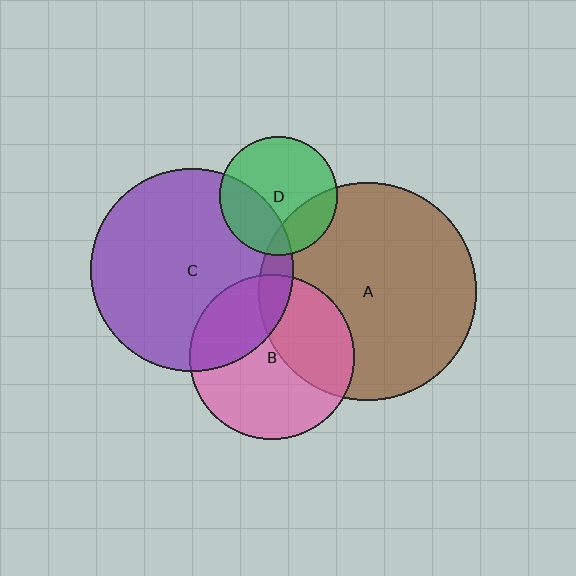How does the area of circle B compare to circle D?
Approximately 2.0 times.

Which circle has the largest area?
Circle A (brown).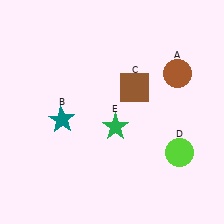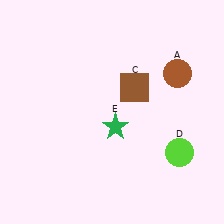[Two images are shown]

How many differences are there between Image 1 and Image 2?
There is 1 difference between the two images.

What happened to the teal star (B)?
The teal star (B) was removed in Image 2. It was in the bottom-left area of Image 1.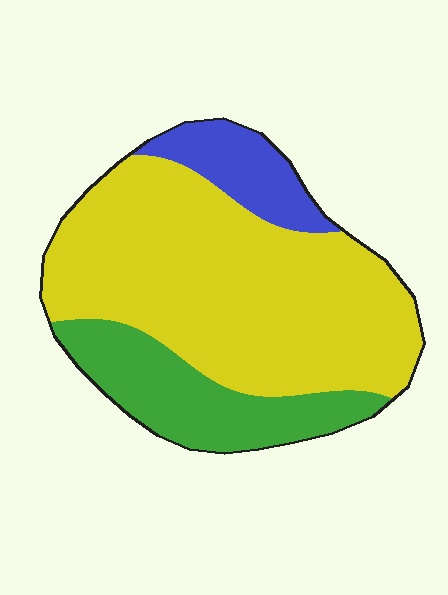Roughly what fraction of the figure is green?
Green covers about 20% of the figure.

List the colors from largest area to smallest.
From largest to smallest: yellow, green, blue.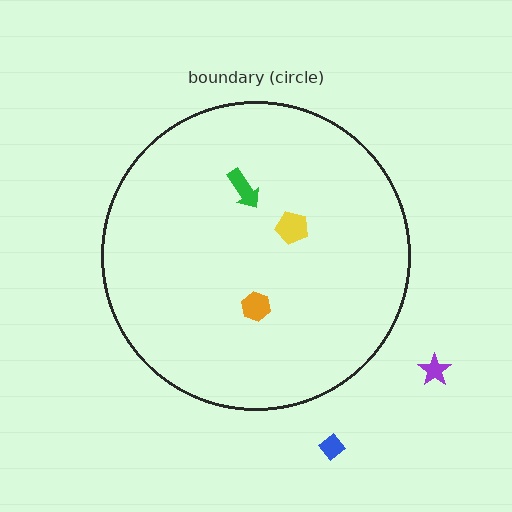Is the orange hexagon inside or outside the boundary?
Inside.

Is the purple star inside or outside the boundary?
Outside.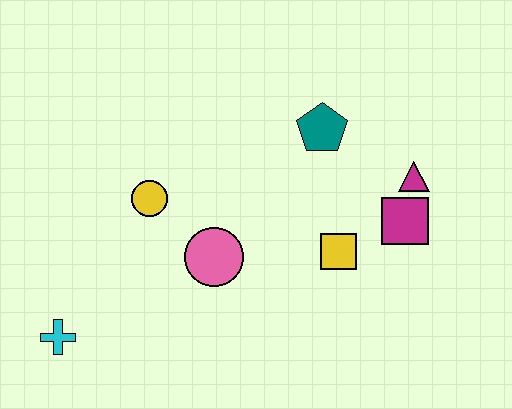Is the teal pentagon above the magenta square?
Yes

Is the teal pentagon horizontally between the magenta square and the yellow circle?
Yes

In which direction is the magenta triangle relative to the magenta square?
The magenta triangle is above the magenta square.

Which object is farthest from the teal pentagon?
The cyan cross is farthest from the teal pentagon.